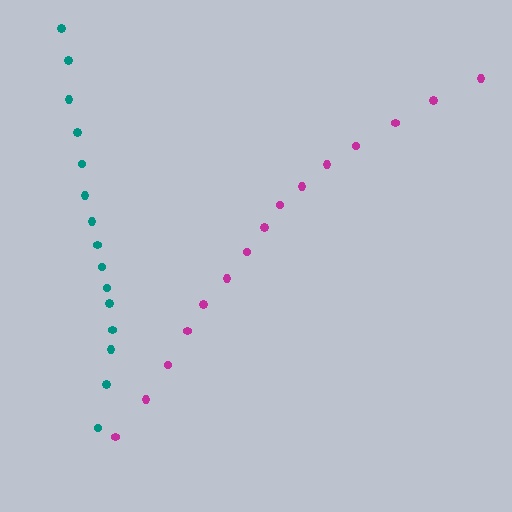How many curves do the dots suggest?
There are 2 distinct paths.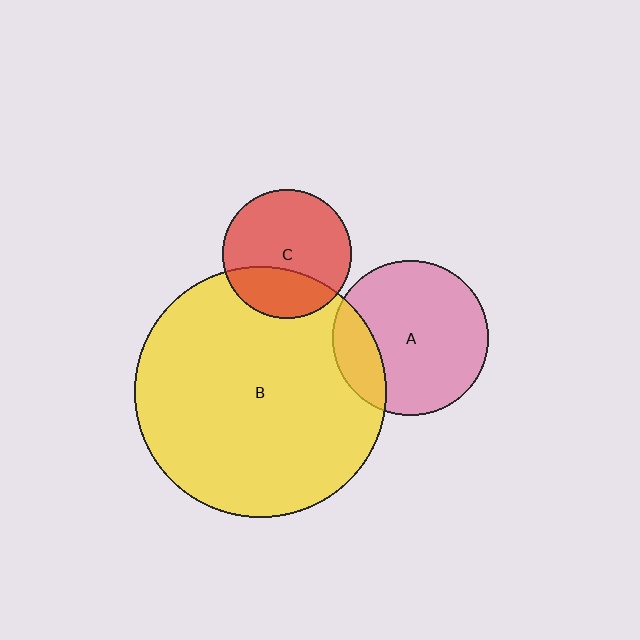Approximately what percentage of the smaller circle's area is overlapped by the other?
Approximately 20%.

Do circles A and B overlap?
Yes.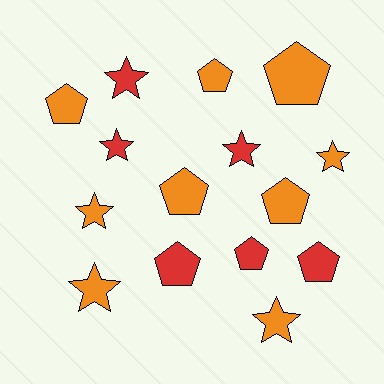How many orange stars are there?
There are 4 orange stars.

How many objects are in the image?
There are 15 objects.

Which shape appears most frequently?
Pentagon, with 8 objects.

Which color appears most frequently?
Orange, with 9 objects.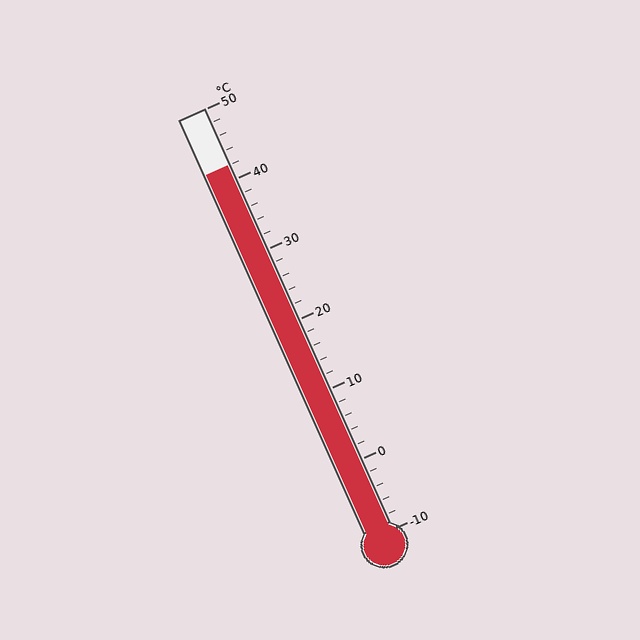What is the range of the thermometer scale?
The thermometer scale ranges from -10°C to 50°C.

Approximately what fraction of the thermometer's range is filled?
The thermometer is filled to approximately 85% of its range.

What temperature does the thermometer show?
The thermometer shows approximately 42°C.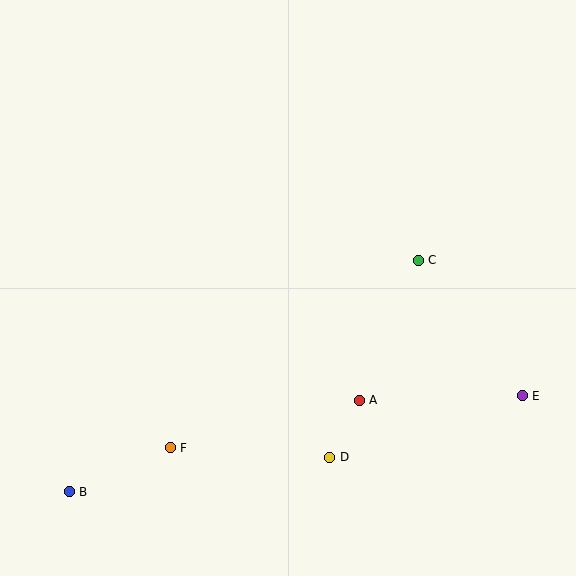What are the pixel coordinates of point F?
Point F is at (170, 448).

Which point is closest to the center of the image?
Point A at (359, 400) is closest to the center.